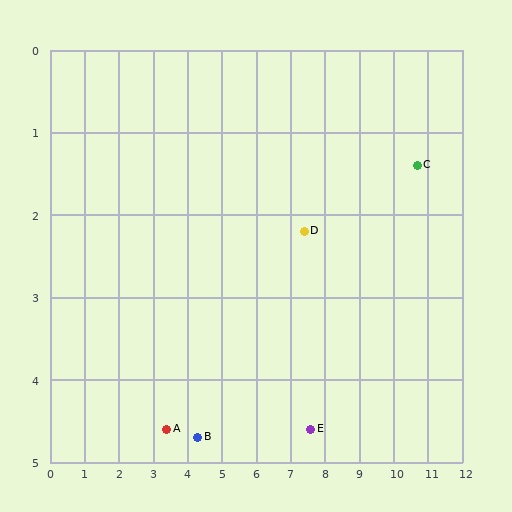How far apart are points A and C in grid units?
Points A and C are about 8.0 grid units apart.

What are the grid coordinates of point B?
Point B is at approximately (4.3, 4.7).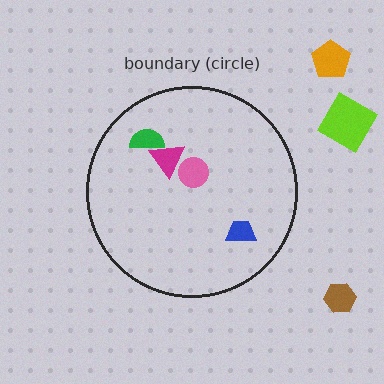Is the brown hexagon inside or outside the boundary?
Outside.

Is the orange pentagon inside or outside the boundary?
Outside.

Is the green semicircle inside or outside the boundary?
Inside.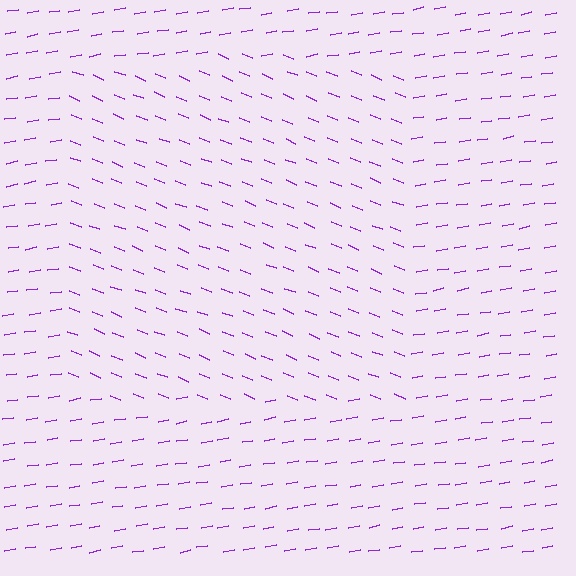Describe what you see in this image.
The image is filled with small purple line segments. A rectangle region in the image has lines oriented differently from the surrounding lines, creating a visible texture boundary.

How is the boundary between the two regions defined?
The boundary is defined purely by a change in line orientation (approximately 32 degrees difference). All lines are the same color and thickness.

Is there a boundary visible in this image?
Yes, there is a texture boundary formed by a change in line orientation.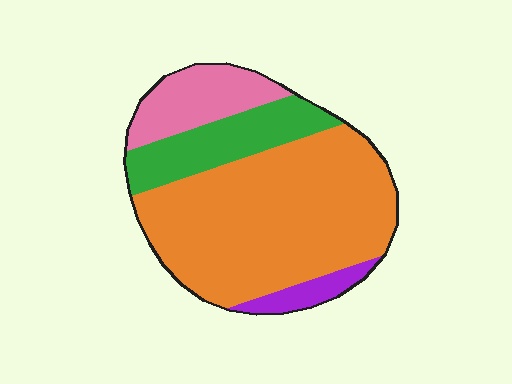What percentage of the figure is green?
Green covers about 20% of the figure.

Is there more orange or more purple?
Orange.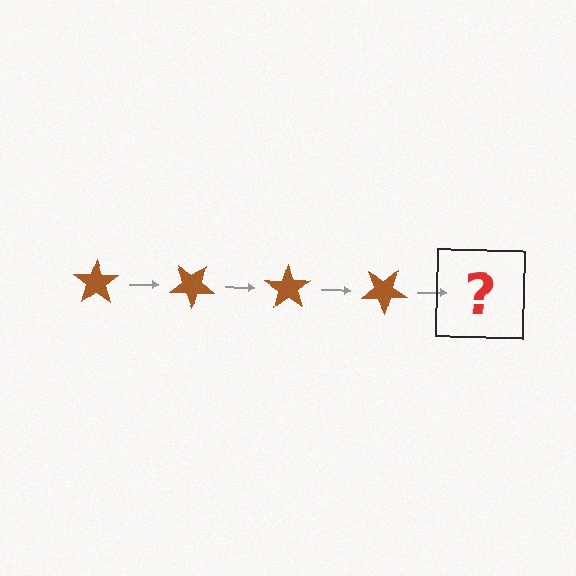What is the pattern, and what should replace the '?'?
The pattern is that the star rotates 35 degrees each step. The '?' should be a brown star rotated 140 degrees.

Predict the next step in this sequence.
The next step is a brown star rotated 140 degrees.